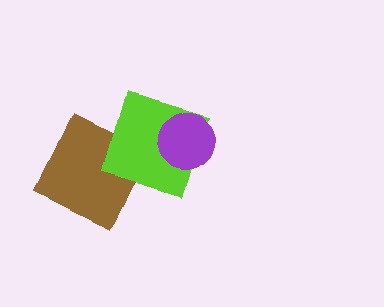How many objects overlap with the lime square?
2 objects overlap with the lime square.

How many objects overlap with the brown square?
1 object overlaps with the brown square.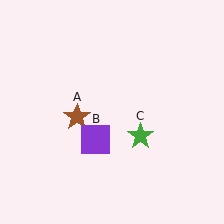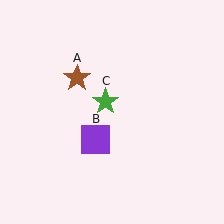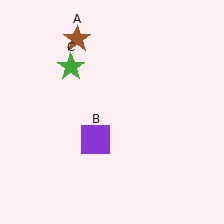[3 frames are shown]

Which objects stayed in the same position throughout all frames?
Purple square (object B) remained stationary.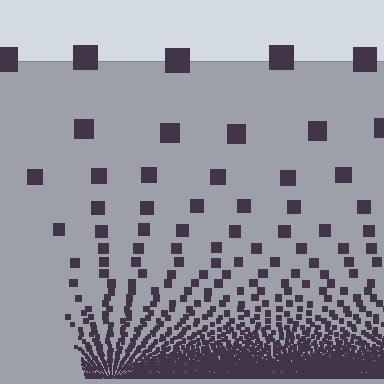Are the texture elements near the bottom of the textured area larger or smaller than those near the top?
Smaller. The gradient is inverted — elements near the bottom are smaller and denser.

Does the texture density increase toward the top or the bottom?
Density increases toward the bottom.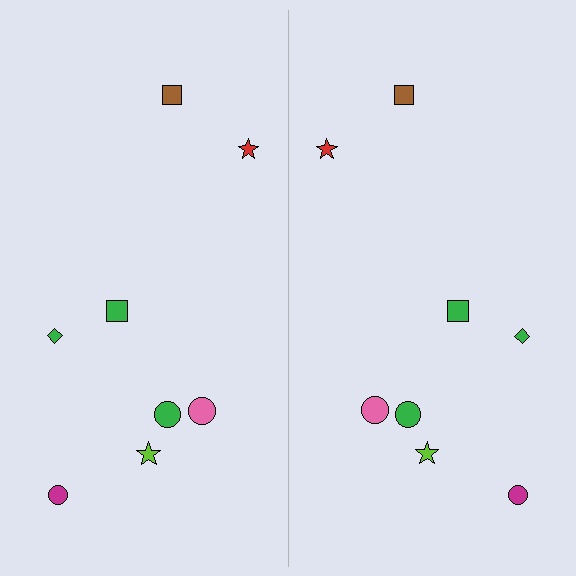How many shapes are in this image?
There are 16 shapes in this image.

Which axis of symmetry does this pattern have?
The pattern has a vertical axis of symmetry running through the center of the image.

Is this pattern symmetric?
Yes, this pattern has bilateral (reflection) symmetry.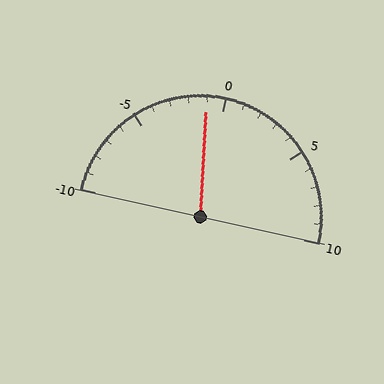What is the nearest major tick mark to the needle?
The nearest major tick mark is 0.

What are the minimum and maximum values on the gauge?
The gauge ranges from -10 to 10.